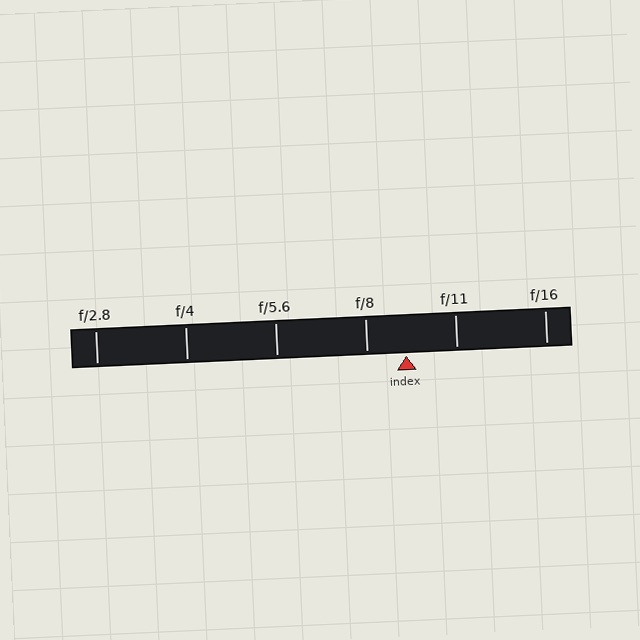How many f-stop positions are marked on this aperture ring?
There are 6 f-stop positions marked.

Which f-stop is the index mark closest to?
The index mark is closest to f/8.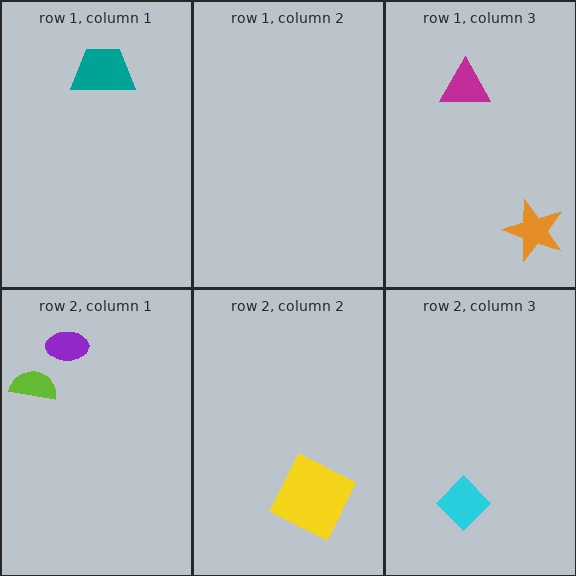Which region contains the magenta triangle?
The row 1, column 3 region.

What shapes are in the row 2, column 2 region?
The yellow square.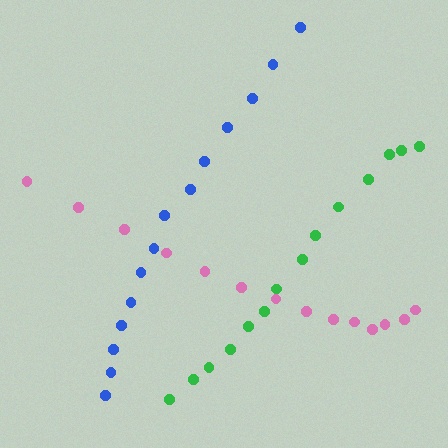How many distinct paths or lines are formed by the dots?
There are 3 distinct paths.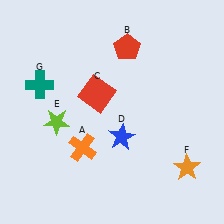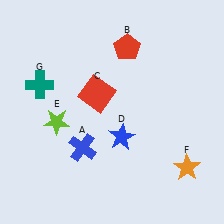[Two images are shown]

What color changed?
The cross (A) changed from orange in Image 1 to blue in Image 2.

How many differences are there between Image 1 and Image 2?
There is 1 difference between the two images.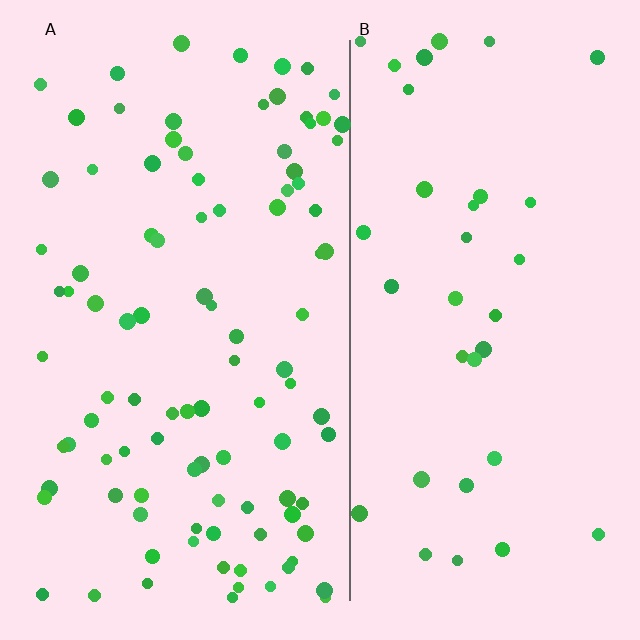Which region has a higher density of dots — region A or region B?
A (the left).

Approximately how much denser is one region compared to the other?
Approximately 2.8× — region A over region B.